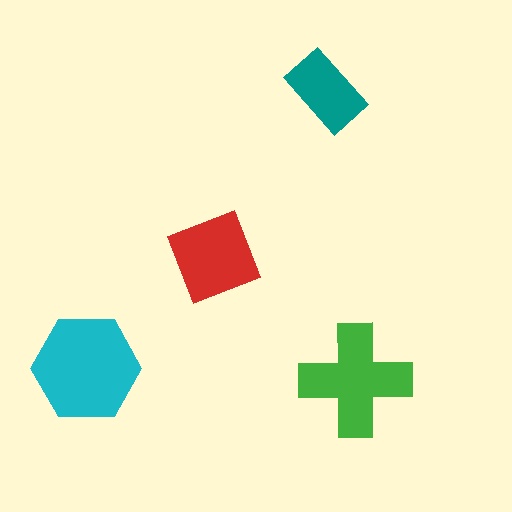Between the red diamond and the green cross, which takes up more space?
The green cross.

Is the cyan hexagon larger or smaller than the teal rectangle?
Larger.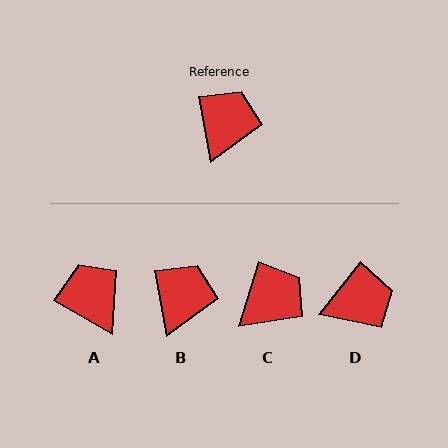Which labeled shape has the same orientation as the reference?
B.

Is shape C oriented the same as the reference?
No, it is off by about 28 degrees.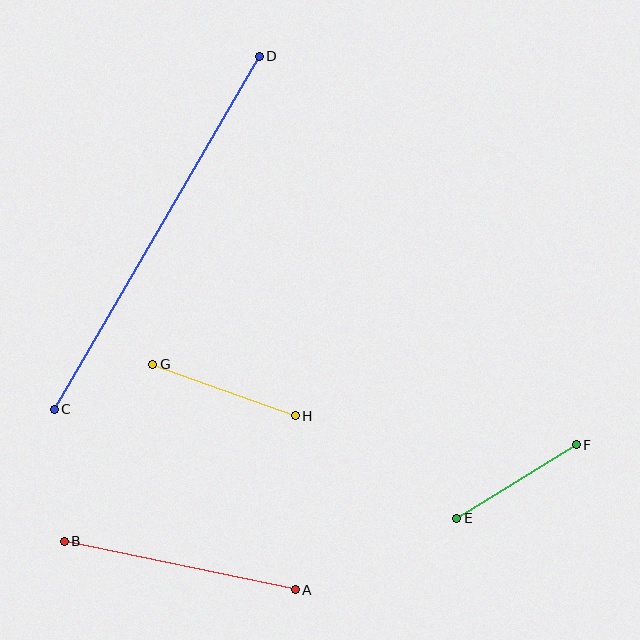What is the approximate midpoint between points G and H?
The midpoint is at approximately (224, 390) pixels.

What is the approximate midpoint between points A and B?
The midpoint is at approximately (180, 565) pixels.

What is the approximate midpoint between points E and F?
The midpoint is at approximately (516, 482) pixels.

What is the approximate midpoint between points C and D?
The midpoint is at approximately (157, 233) pixels.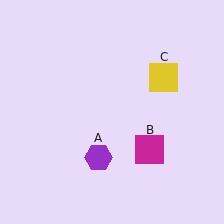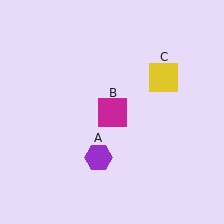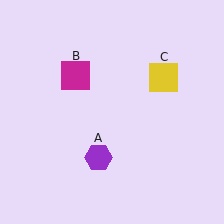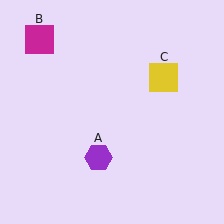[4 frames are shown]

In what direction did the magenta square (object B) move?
The magenta square (object B) moved up and to the left.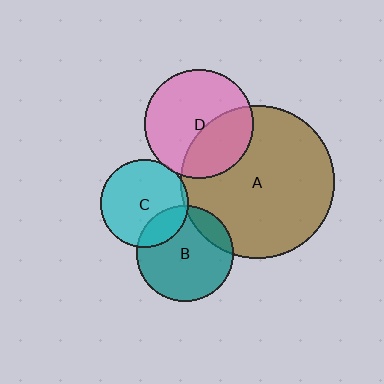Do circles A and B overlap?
Yes.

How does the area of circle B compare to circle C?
Approximately 1.2 times.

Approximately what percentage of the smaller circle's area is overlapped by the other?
Approximately 15%.